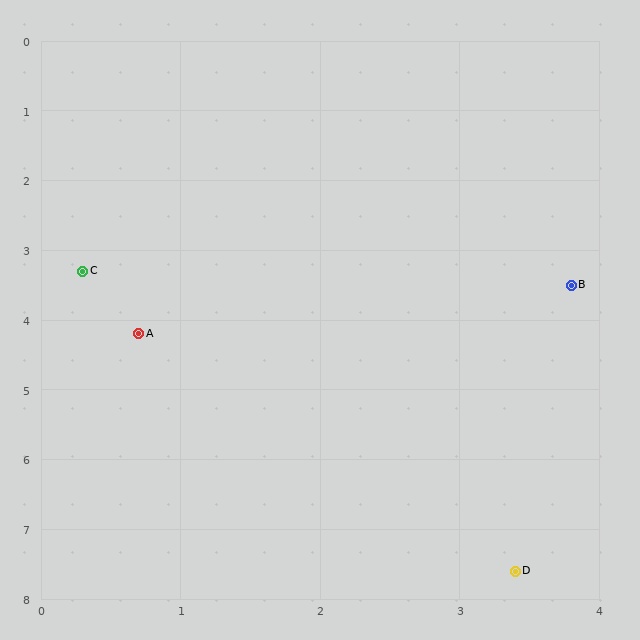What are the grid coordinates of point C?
Point C is at approximately (0.3, 3.3).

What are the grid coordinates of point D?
Point D is at approximately (3.4, 7.6).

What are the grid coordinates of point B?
Point B is at approximately (3.8, 3.5).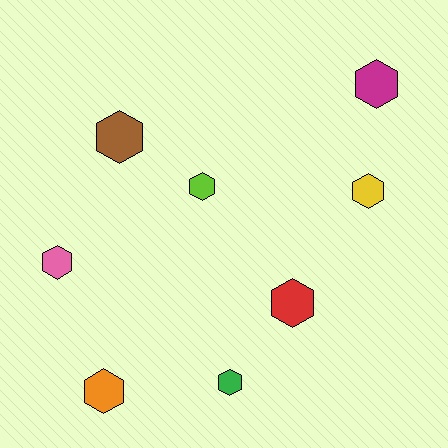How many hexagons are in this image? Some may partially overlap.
There are 8 hexagons.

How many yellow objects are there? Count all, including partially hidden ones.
There is 1 yellow object.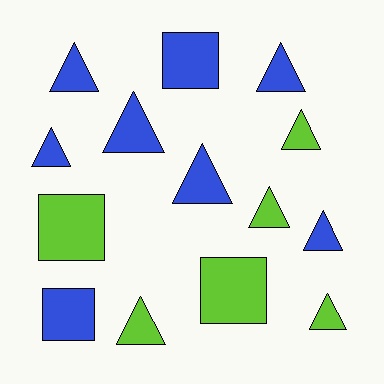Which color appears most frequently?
Blue, with 8 objects.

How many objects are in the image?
There are 14 objects.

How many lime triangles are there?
There are 4 lime triangles.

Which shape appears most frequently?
Triangle, with 10 objects.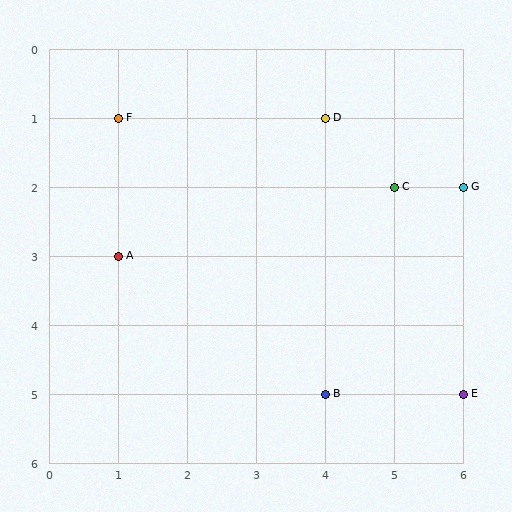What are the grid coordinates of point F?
Point F is at grid coordinates (1, 1).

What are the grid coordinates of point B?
Point B is at grid coordinates (4, 5).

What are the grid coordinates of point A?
Point A is at grid coordinates (1, 3).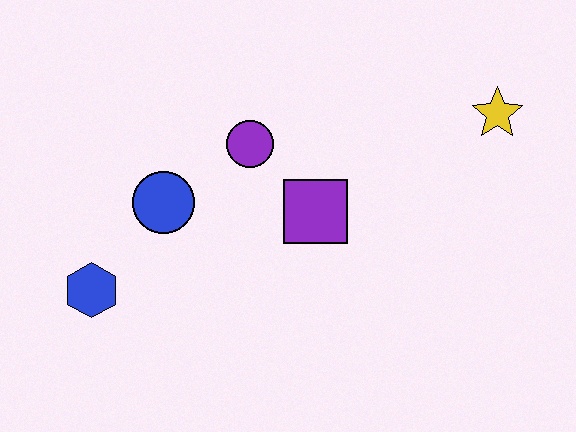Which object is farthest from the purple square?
The blue hexagon is farthest from the purple square.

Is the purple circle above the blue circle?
Yes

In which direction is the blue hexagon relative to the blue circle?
The blue hexagon is below the blue circle.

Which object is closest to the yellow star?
The purple square is closest to the yellow star.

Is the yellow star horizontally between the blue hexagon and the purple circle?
No